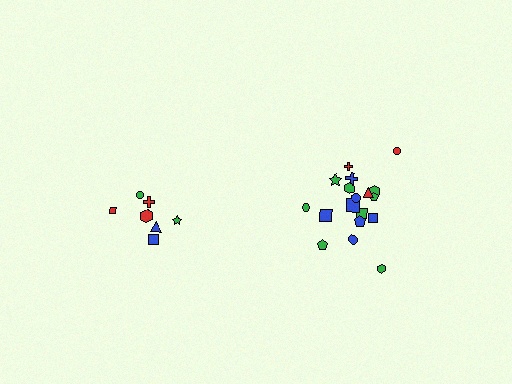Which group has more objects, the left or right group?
The right group.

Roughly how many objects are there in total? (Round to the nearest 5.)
Roughly 25 objects in total.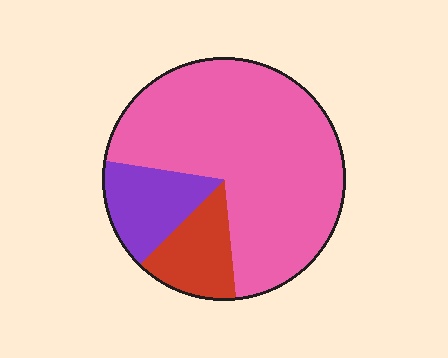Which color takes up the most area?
Pink, at roughly 70%.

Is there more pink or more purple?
Pink.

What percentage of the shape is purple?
Purple covers around 15% of the shape.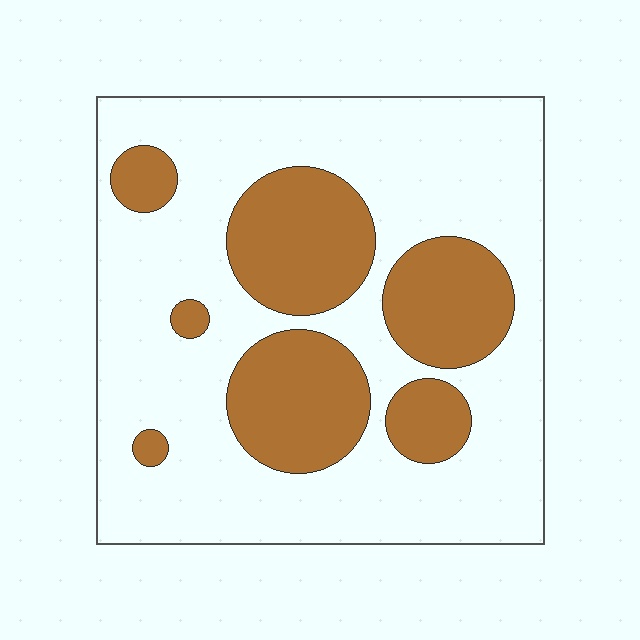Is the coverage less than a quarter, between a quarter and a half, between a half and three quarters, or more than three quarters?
Between a quarter and a half.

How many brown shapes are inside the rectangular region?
7.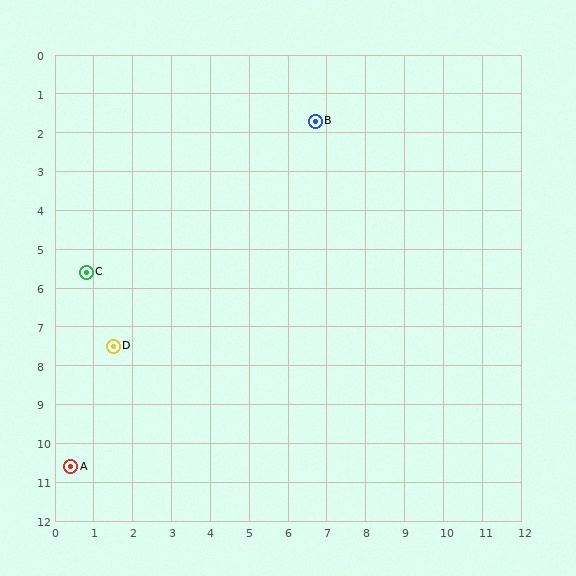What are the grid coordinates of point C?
Point C is at approximately (0.8, 5.6).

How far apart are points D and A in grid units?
Points D and A are about 3.3 grid units apart.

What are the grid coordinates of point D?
Point D is at approximately (1.5, 7.5).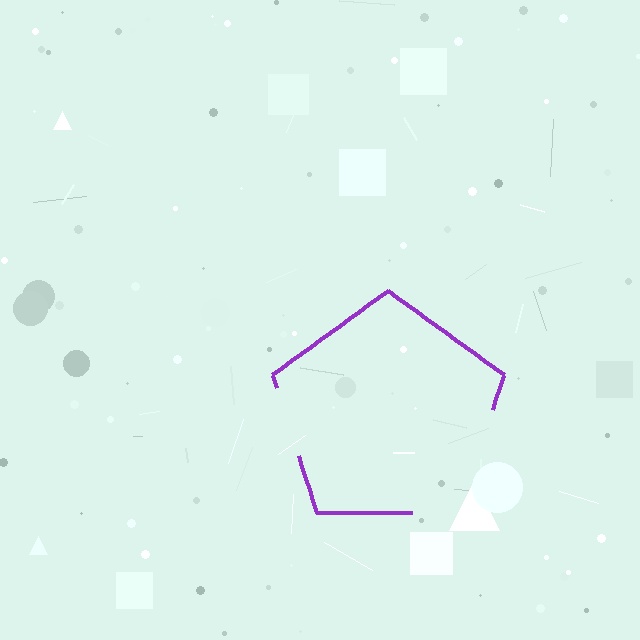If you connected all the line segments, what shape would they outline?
They would outline a pentagon.